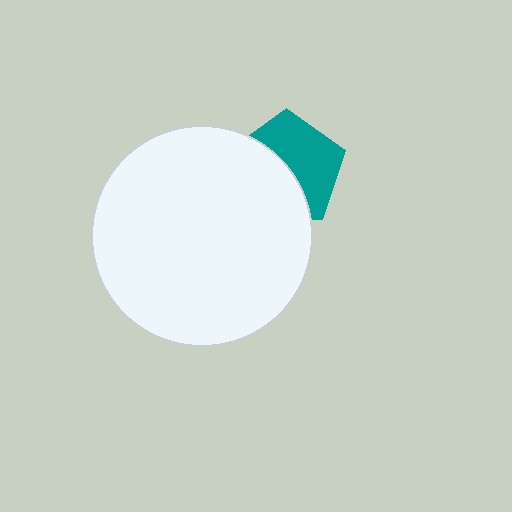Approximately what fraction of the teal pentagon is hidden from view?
Roughly 48% of the teal pentagon is hidden behind the white circle.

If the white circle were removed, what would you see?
You would see the complete teal pentagon.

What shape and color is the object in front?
The object in front is a white circle.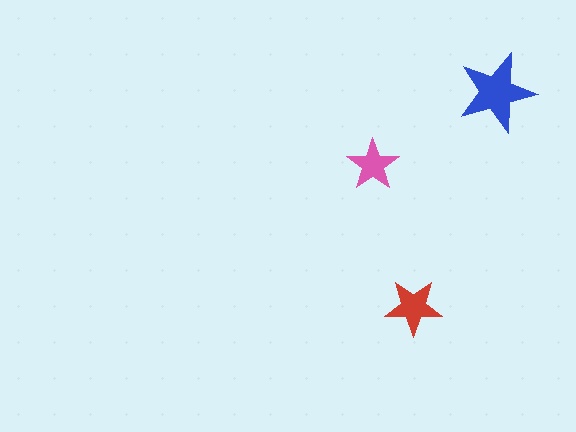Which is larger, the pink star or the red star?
The red one.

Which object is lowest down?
The red star is bottommost.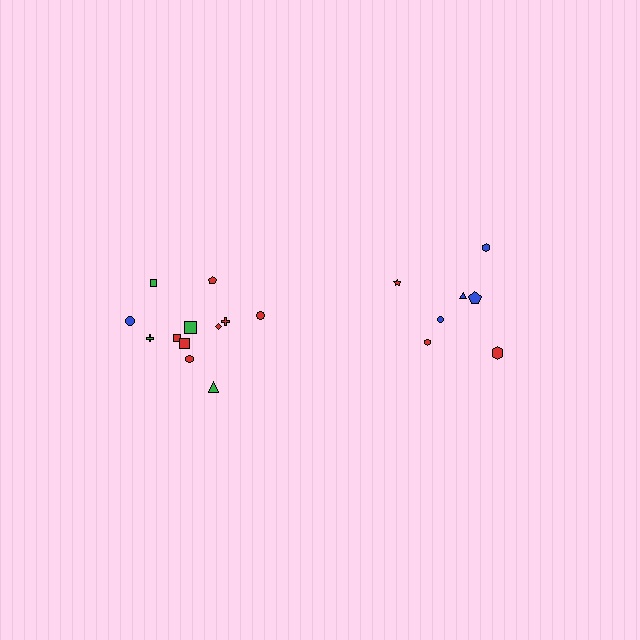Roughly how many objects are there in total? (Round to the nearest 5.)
Roughly 20 objects in total.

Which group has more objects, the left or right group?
The left group.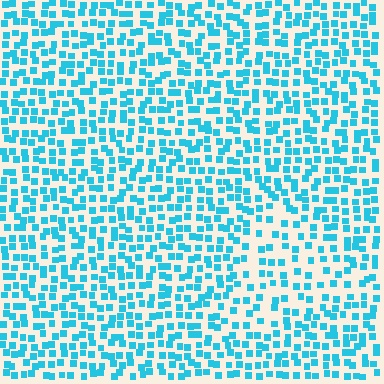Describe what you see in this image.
The image contains small cyan elements arranged at two different densities. A triangle-shaped region is visible where the elements are less densely packed than the surrounding area.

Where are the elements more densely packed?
The elements are more densely packed outside the triangle boundary.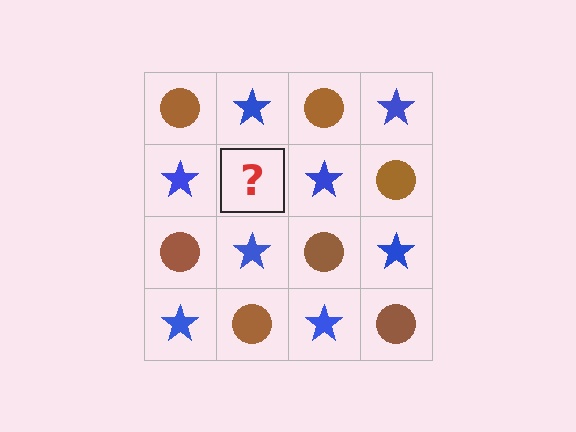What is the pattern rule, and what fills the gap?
The rule is that it alternates brown circle and blue star in a checkerboard pattern. The gap should be filled with a brown circle.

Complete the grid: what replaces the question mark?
The question mark should be replaced with a brown circle.